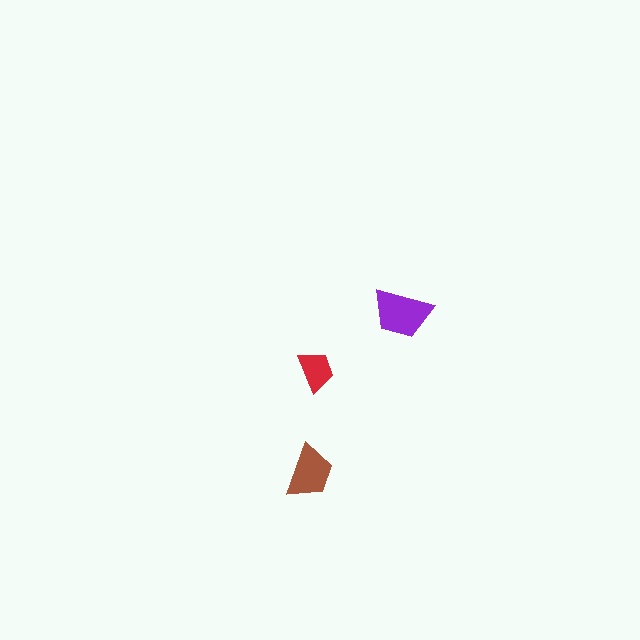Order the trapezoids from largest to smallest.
the purple one, the brown one, the red one.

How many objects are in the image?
There are 3 objects in the image.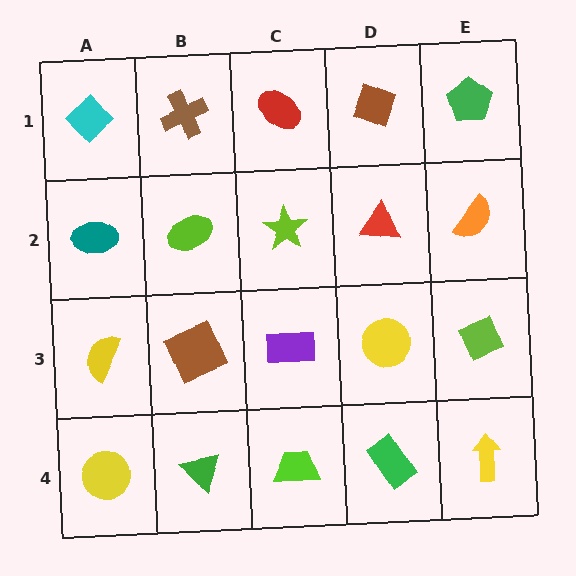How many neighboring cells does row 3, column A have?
3.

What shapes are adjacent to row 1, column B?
A lime ellipse (row 2, column B), a cyan diamond (row 1, column A), a red ellipse (row 1, column C).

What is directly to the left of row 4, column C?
A green triangle.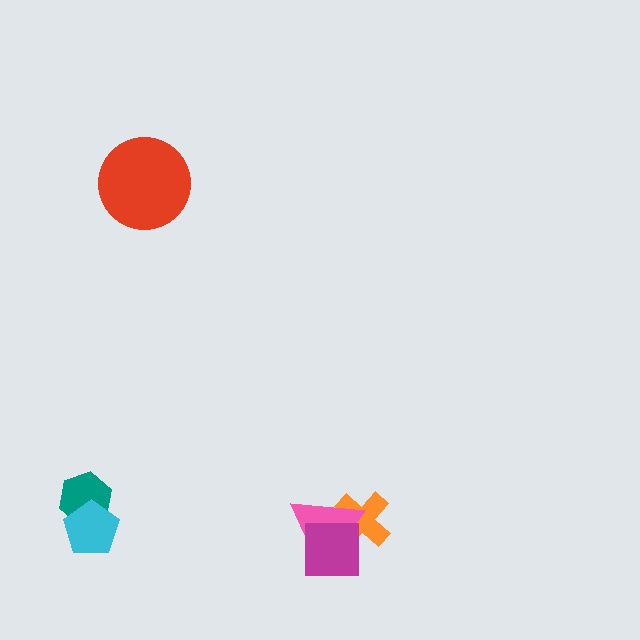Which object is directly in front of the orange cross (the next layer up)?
The pink triangle is directly in front of the orange cross.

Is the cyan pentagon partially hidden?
No, no other shape covers it.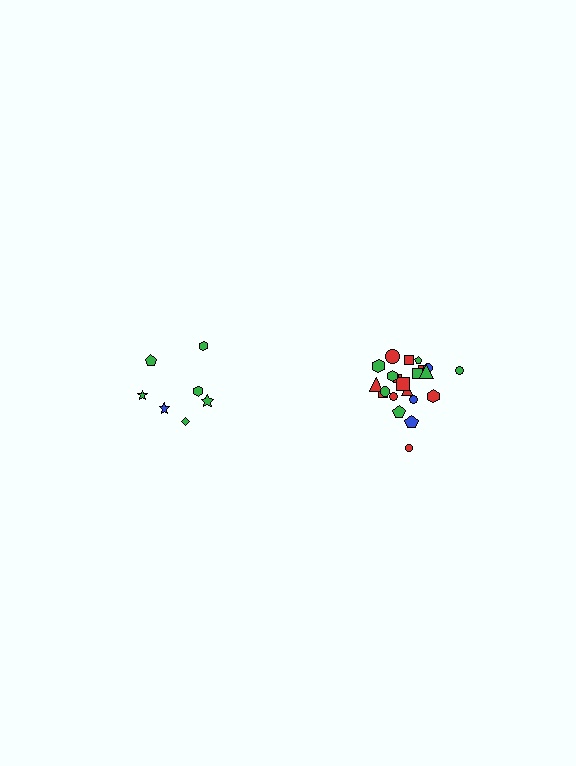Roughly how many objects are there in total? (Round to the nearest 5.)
Roughly 30 objects in total.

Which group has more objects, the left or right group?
The right group.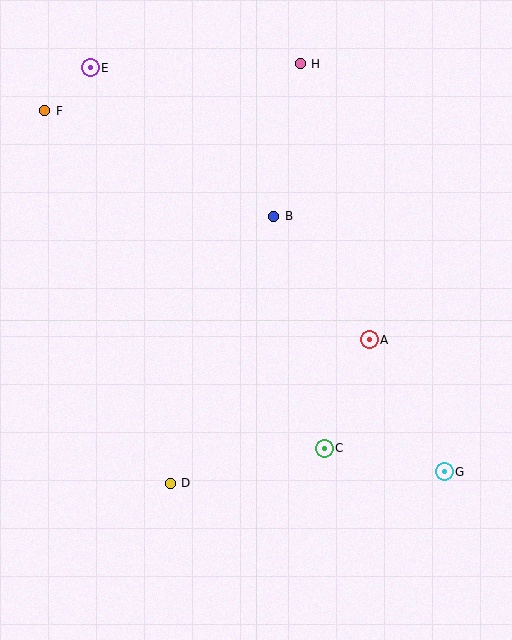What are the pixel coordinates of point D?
Point D is at (170, 483).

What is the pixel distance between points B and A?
The distance between B and A is 156 pixels.